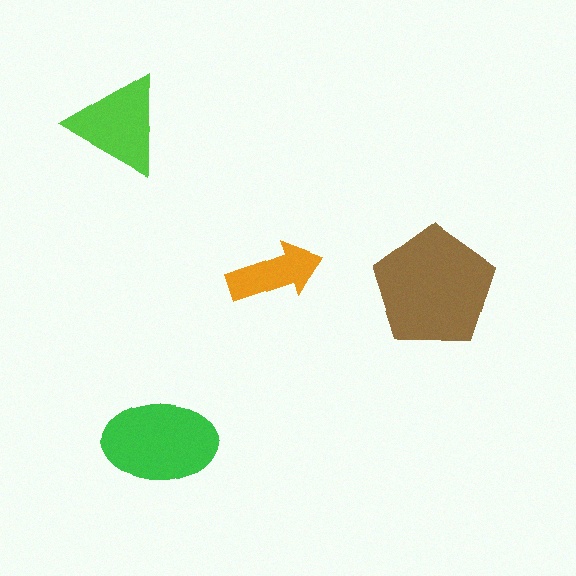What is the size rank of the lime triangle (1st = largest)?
3rd.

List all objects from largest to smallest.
The brown pentagon, the green ellipse, the lime triangle, the orange arrow.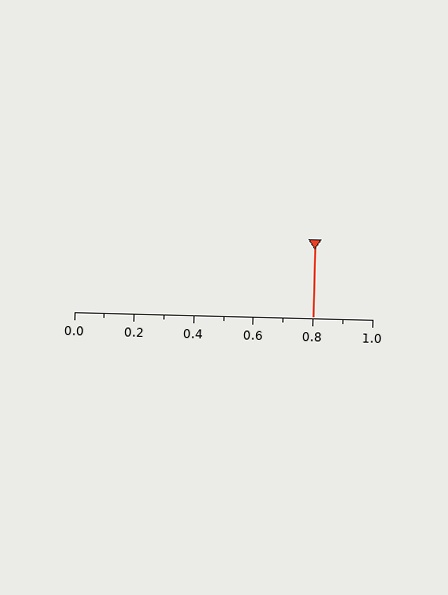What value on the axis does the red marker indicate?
The marker indicates approximately 0.8.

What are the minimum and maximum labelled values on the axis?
The axis runs from 0.0 to 1.0.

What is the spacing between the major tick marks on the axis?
The major ticks are spaced 0.2 apart.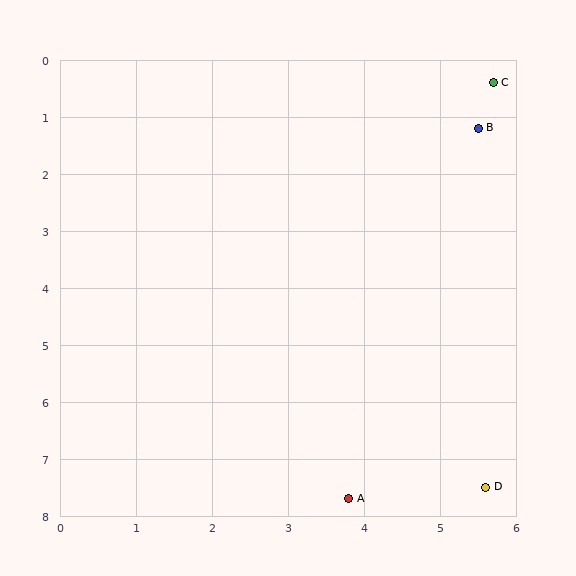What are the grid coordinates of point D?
Point D is at approximately (5.6, 7.5).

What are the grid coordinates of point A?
Point A is at approximately (3.8, 7.7).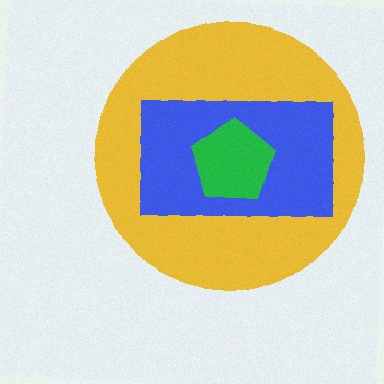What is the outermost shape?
The yellow circle.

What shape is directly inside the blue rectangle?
The green pentagon.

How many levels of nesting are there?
3.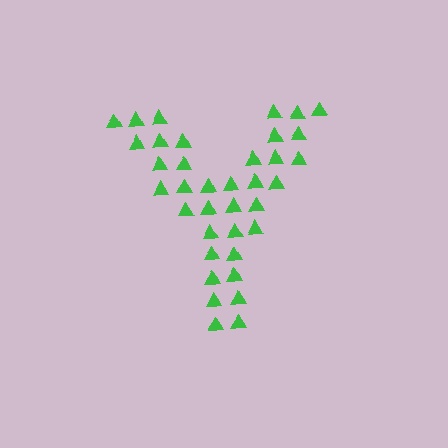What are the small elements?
The small elements are triangles.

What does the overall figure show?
The overall figure shows the letter Y.